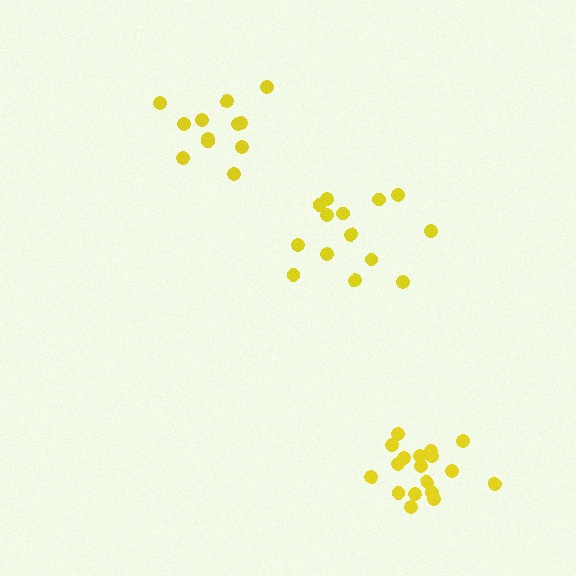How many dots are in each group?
Group 1: 14 dots, Group 2: 18 dots, Group 3: 12 dots (44 total).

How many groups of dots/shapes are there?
There are 3 groups.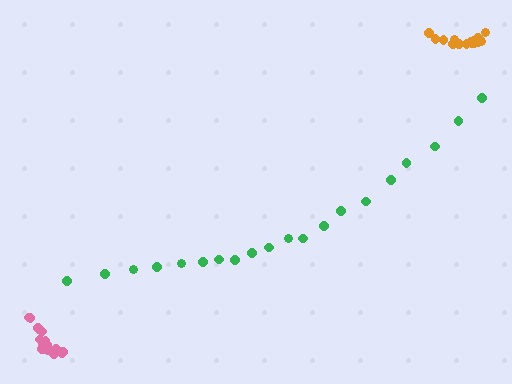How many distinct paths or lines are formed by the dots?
There are 3 distinct paths.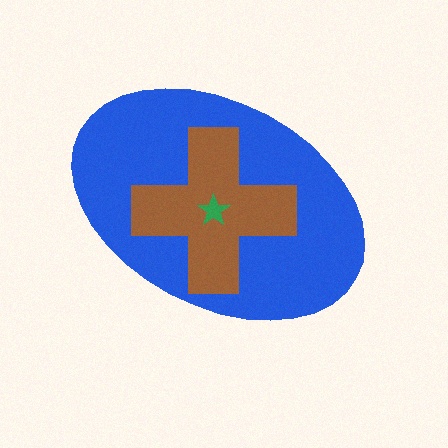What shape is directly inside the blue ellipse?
The brown cross.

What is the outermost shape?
The blue ellipse.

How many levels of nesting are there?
3.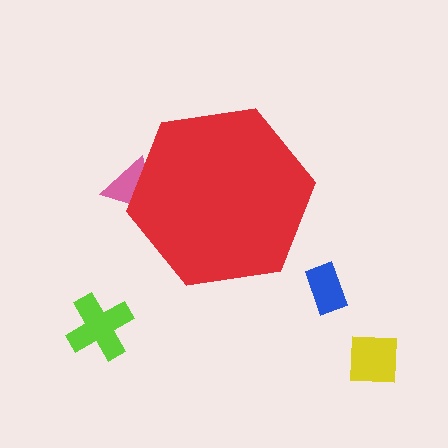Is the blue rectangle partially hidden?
No, the blue rectangle is fully visible.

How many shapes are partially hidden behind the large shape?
1 shape is partially hidden.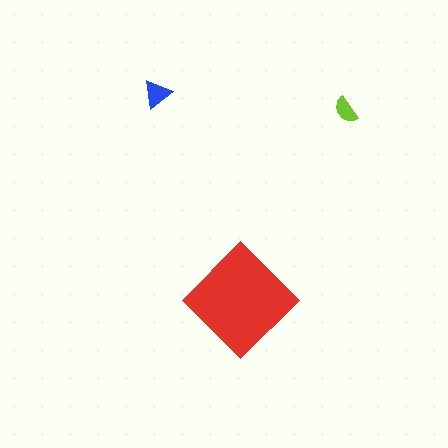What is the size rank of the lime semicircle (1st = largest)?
3rd.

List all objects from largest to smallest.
The red diamond, the blue triangle, the lime semicircle.